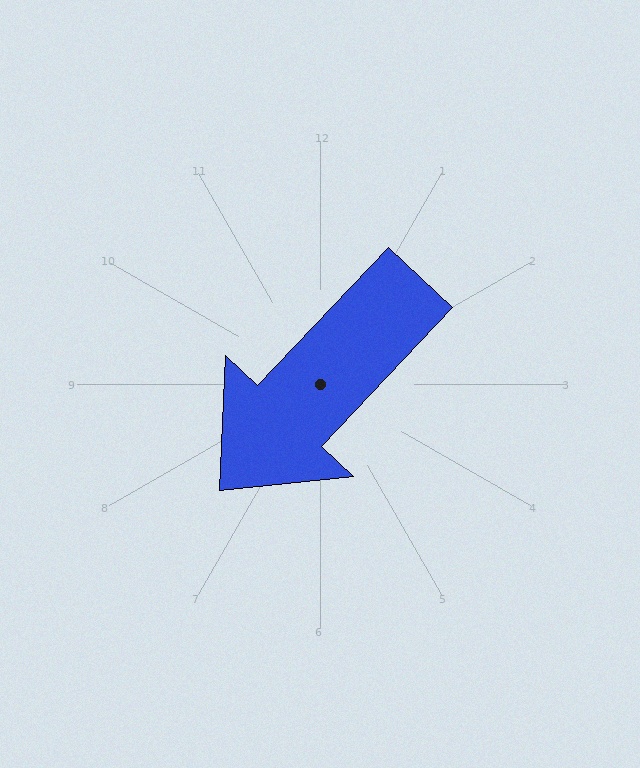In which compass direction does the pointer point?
Southwest.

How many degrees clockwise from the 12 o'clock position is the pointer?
Approximately 223 degrees.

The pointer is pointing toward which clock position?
Roughly 7 o'clock.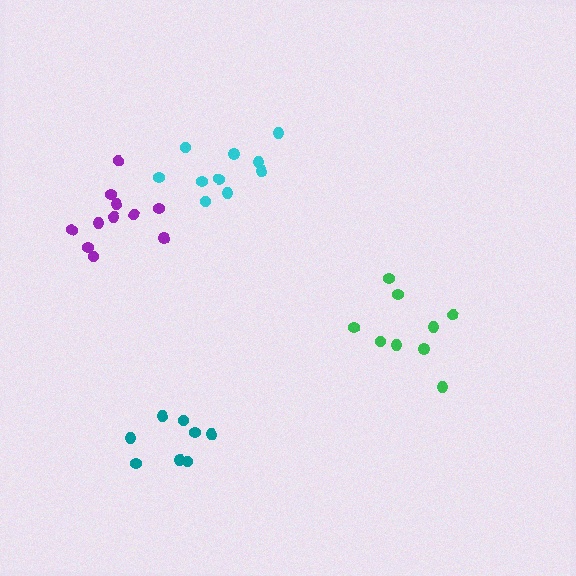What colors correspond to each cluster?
The clusters are colored: cyan, teal, green, purple.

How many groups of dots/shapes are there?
There are 4 groups.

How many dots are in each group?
Group 1: 10 dots, Group 2: 8 dots, Group 3: 9 dots, Group 4: 11 dots (38 total).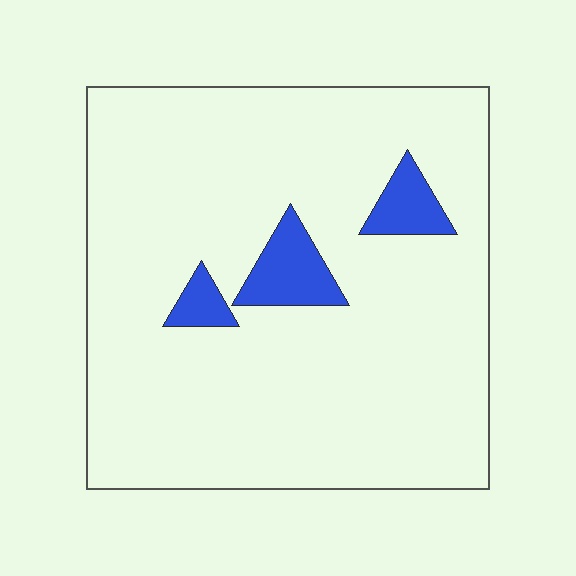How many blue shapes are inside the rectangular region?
3.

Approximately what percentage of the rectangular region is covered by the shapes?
Approximately 10%.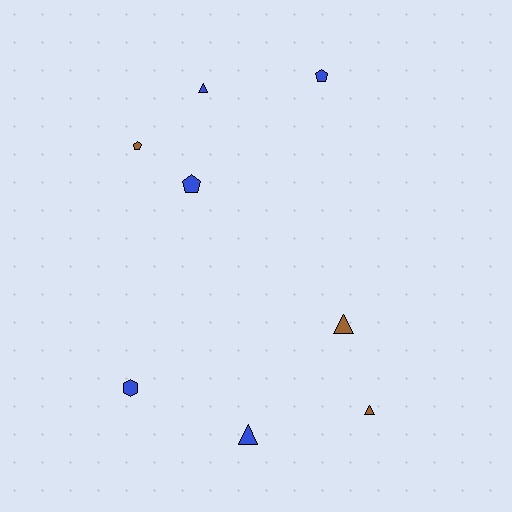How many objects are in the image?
There are 8 objects.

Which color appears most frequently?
Blue, with 5 objects.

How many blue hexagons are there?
There is 1 blue hexagon.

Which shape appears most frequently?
Triangle, with 4 objects.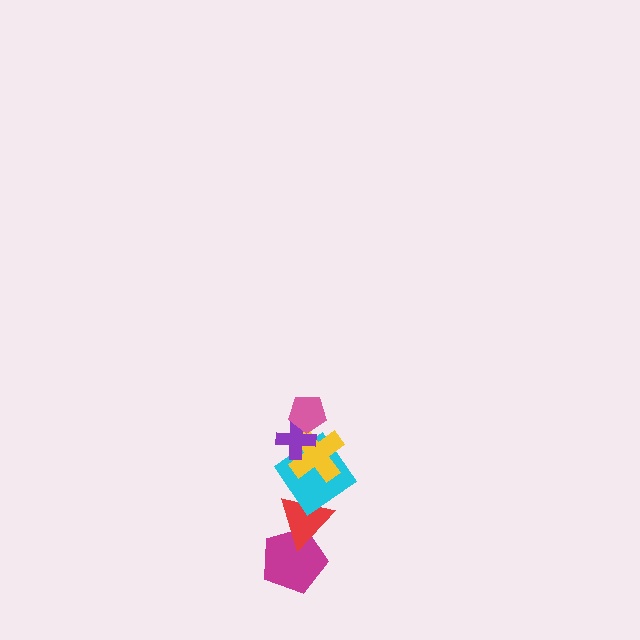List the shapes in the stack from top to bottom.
From top to bottom: the pink pentagon, the purple cross, the yellow cross, the cyan diamond, the red triangle, the magenta pentagon.